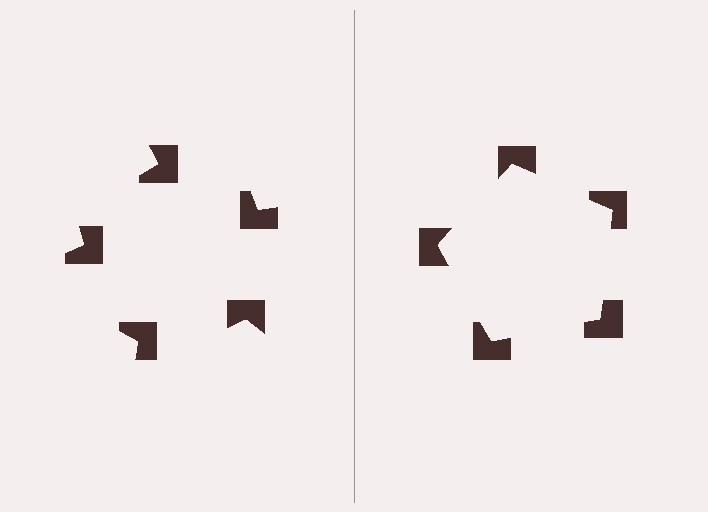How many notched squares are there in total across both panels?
10 — 5 on each side.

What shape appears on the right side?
An illusory pentagon.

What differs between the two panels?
The notched squares are positioned identically on both sides; only the wedge orientations differ. On the right they align to a pentagon; on the left they are misaligned.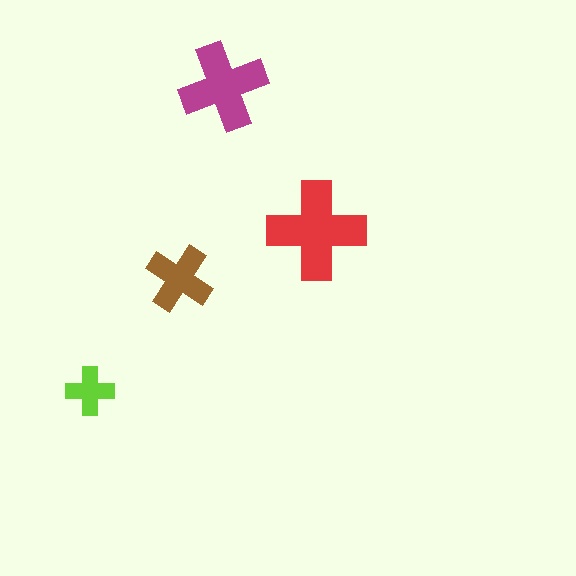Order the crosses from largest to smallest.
the red one, the magenta one, the brown one, the lime one.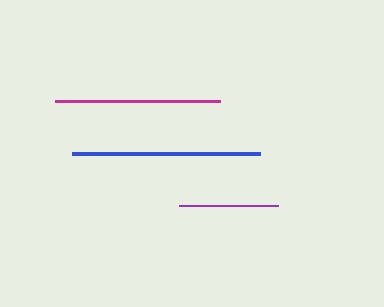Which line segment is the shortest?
The purple line is the shortest at approximately 99 pixels.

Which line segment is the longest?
The blue line is the longest at approximately 188 pixels.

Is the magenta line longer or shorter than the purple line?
The magenta line is longer than the purple line.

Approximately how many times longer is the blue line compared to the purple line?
The blue line is approximately 1.9 times the length of the purple line.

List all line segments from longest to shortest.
From longest to shortest: blue, magenta, purple.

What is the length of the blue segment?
The blue segment is approximately 188 pixels long.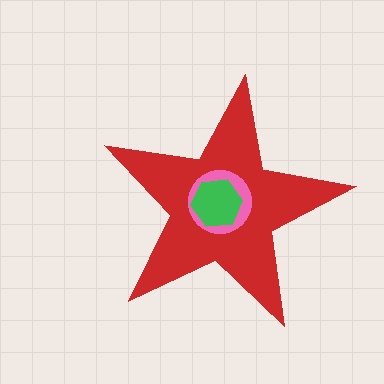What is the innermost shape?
The green hexagon.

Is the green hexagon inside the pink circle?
Yes.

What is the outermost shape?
The red star.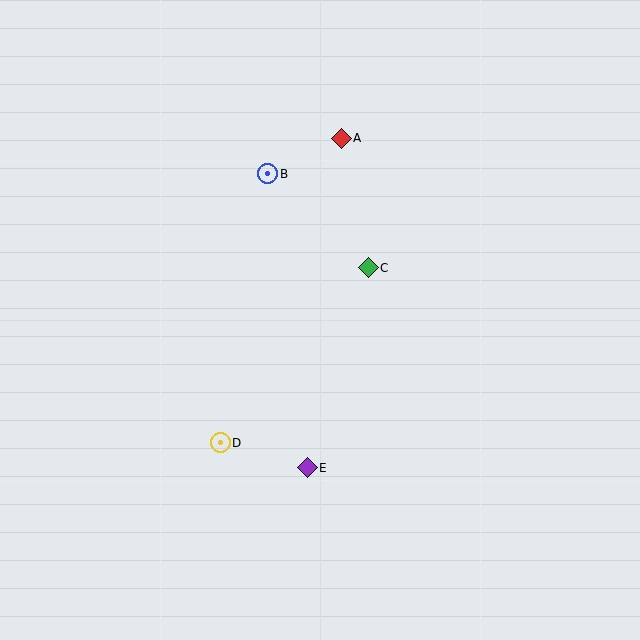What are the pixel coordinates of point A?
Point A is at (341, 138).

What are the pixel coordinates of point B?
Point B is at (268, 174).